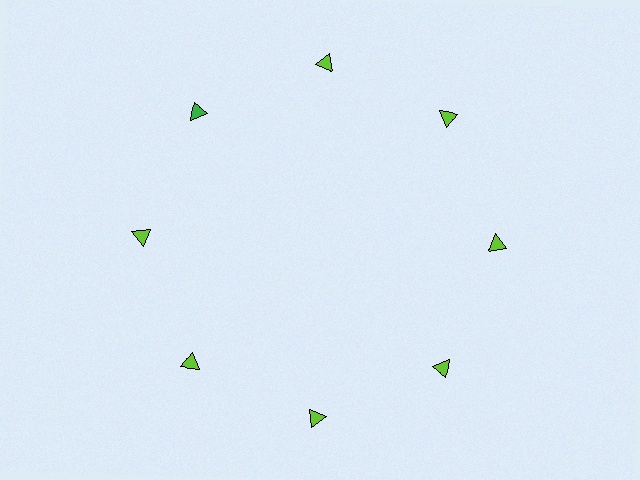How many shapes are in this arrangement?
There are 8 shapes arranged in a ring pattern.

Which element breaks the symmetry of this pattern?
The green triangle at roughly the 10 o'clock position breaks the symmetry. All other shapes are lime triangles.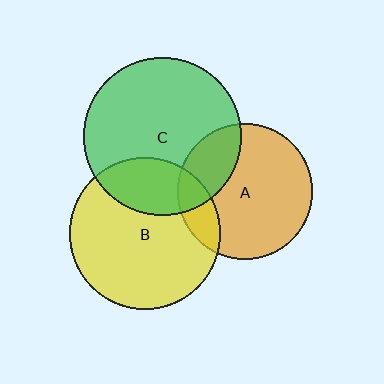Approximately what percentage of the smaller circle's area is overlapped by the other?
Approximately 15%.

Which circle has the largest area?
Circle C (green).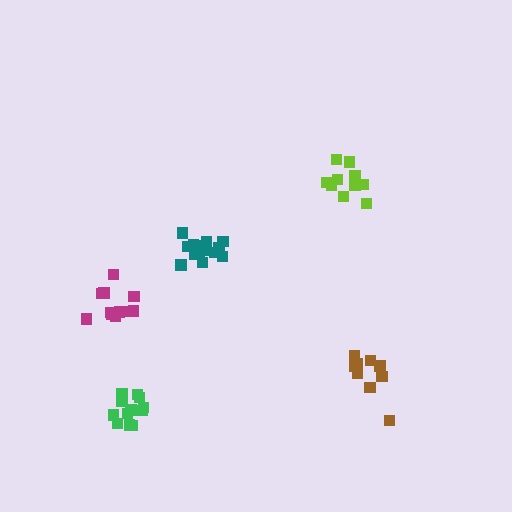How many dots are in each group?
Group 1: 10 dots, Group 2: 9 dots, Group 3: 11 dots, Group 4: 14 dots, Group 5: 14 dots (58 total).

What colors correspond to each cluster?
The clusters are colored: lime, brown, magenta, teal, green.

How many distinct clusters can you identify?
There are 5 distinct clusters.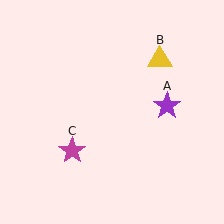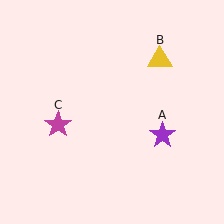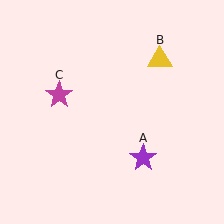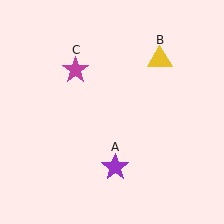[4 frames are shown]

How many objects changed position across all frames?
2 objects changed position: purple star (object A), magenta star (object C).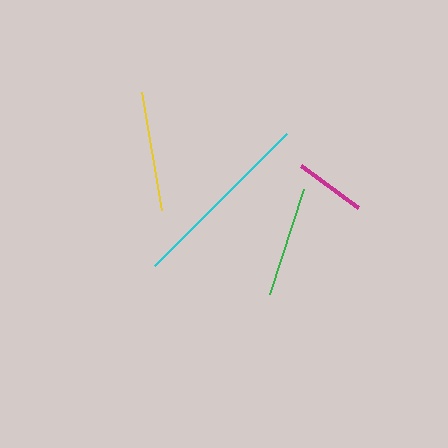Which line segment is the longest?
The cyan line is the longest at approximately 187 pixels.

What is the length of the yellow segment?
The yellow segment is approximately 120 pixels long.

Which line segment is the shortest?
The magenta line is the shortest at approximately 70 pixels.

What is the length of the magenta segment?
The magenta segment is approximately 70 pixels long.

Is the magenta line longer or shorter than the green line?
The green line is longer than the magenta line.